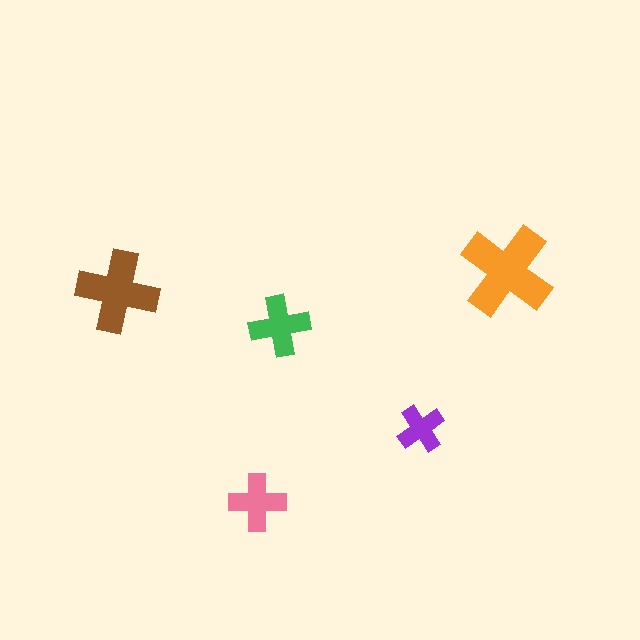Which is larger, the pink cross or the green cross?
The green one.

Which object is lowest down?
The pink cross is bottommost.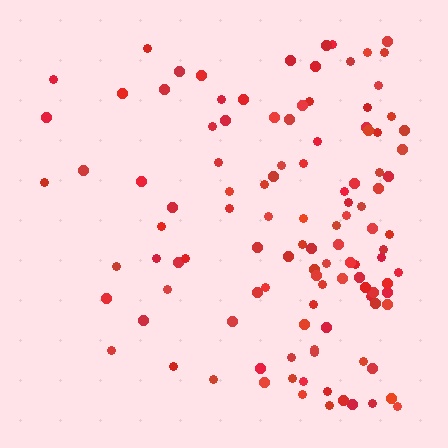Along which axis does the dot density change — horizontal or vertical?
Horizontal.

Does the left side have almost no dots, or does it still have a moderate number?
Still a moderate number, just noticeably fewer than the right.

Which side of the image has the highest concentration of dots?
The right.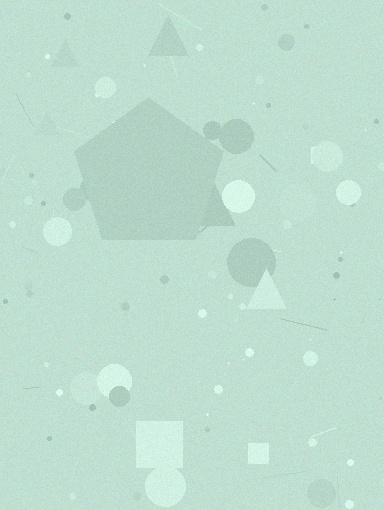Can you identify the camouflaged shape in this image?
The camouflaged shape is a pentagon.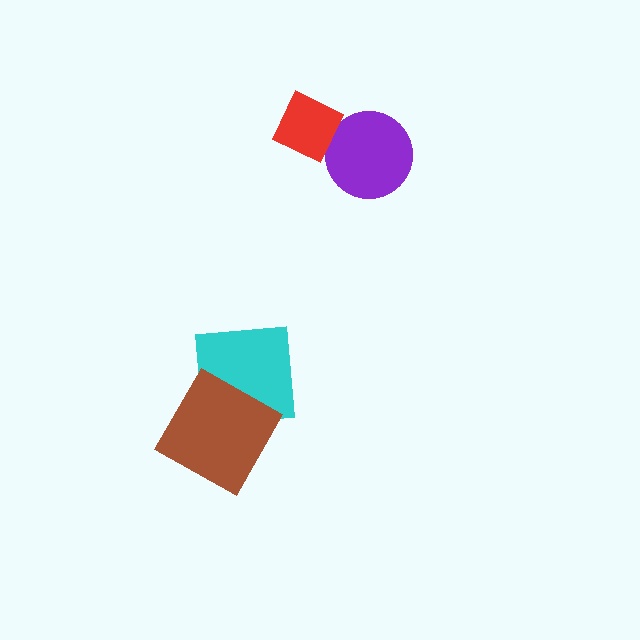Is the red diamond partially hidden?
No, no other shape covers it.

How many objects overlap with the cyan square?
1 object overlaps with the cyan square.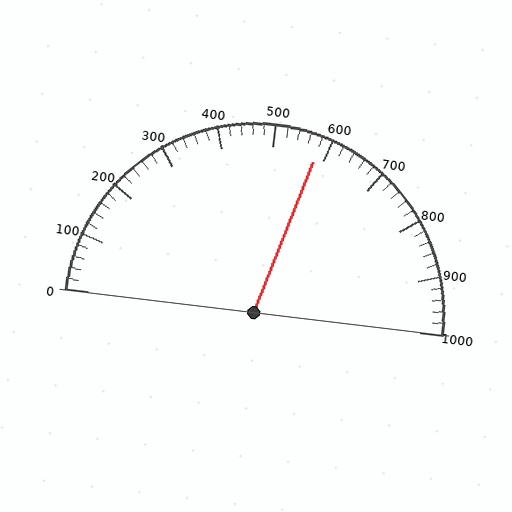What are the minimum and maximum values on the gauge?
The gauge ranges from 0 to 1000.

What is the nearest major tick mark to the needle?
The nearest major tick mark is 600.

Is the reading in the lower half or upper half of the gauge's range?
The reading is in the upper half of the range (0 to 1000).